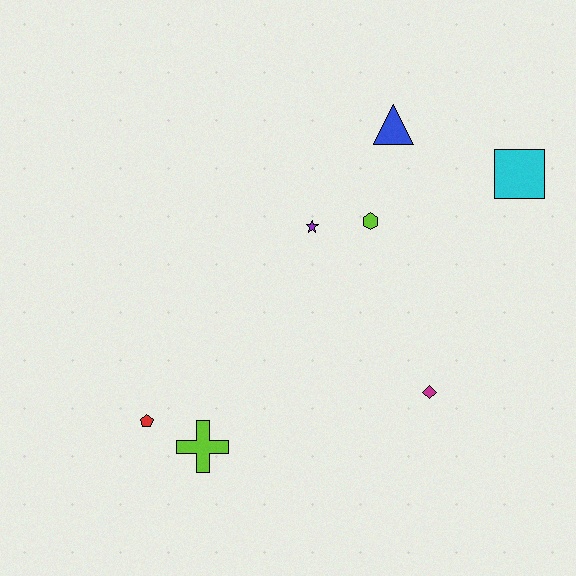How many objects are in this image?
There are 7 objects.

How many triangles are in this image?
There is 1 triangle.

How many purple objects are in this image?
There is 1 purple object.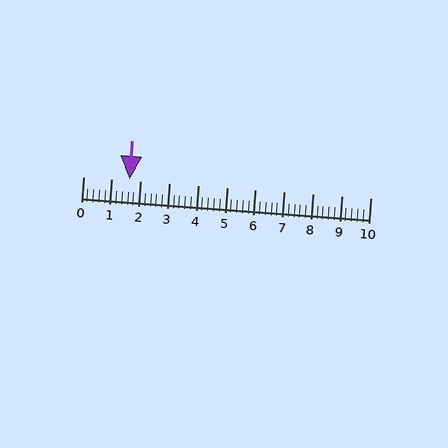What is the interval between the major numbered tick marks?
The major tick marks are spaced 1 units apart.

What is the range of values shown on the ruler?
The ruler shows values from 0 to 10.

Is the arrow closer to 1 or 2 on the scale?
The arrow is closer to 2.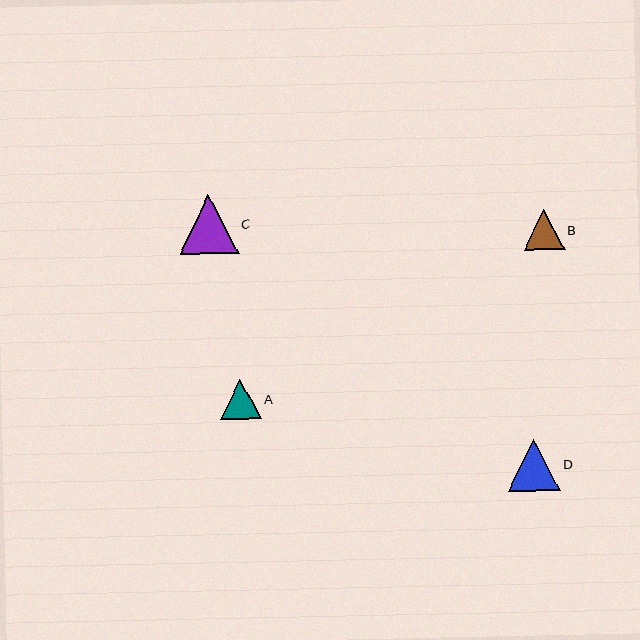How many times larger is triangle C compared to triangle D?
Triangle C is approximately 1.1 times the size of triangle D.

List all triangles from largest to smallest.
From largest to smallest: C, D, B, A.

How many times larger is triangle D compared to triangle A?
Triangle D is approximately 1.3 times the size of triangle A.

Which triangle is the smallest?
Triangle A is the smallest with a size of approximately 41 pixels.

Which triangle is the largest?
Triangle C is the largest with a size of approximately 59 pixels.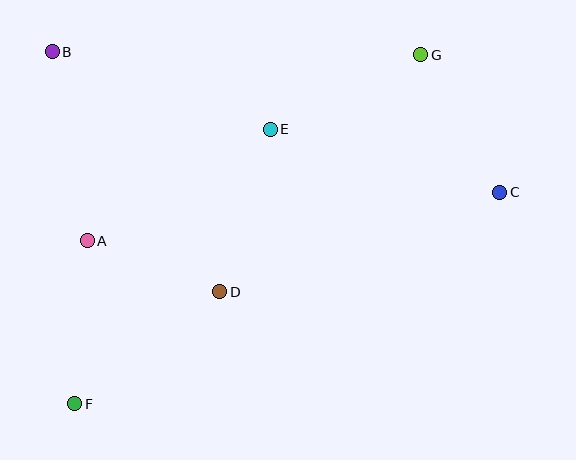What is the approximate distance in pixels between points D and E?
The distance between D and E is approximately 170 pixels.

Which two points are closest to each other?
Points A and D are closest to each other.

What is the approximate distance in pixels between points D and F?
The distance between D and F is approximately 183 pixels.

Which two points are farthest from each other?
Points F and G are farthest from each other.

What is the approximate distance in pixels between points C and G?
The distance between C and G is approximately 158 pixels.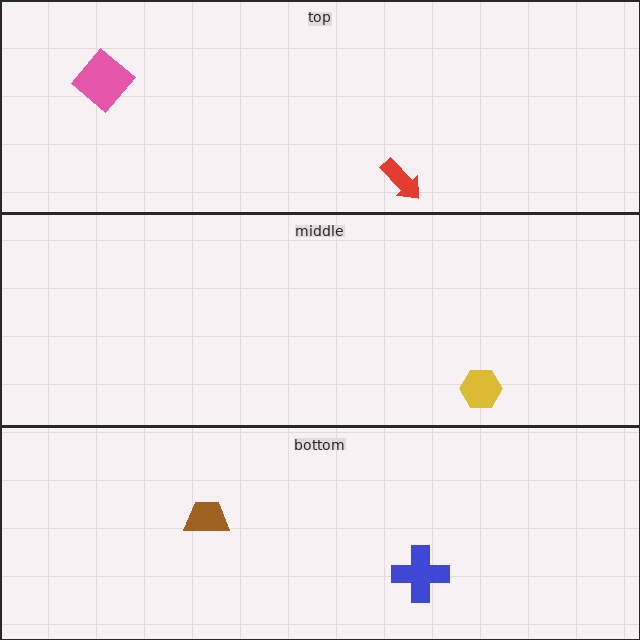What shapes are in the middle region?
The yellow hexagon.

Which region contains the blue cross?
The bottom region.